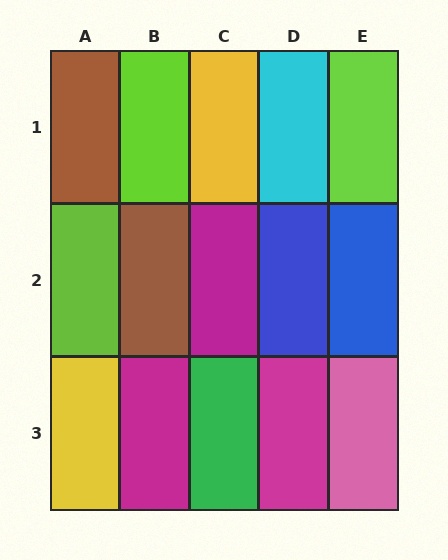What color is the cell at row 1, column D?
Cyan.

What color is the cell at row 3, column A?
Yellow.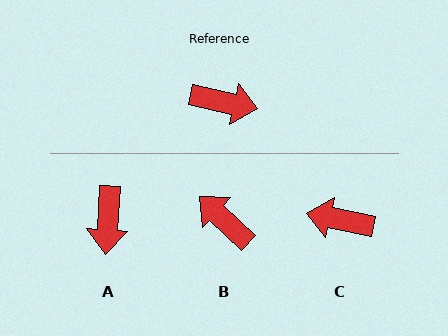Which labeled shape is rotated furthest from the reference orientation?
C, about 180 degrees away.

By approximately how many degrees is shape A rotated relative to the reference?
Approximately 82 degrees clockwise.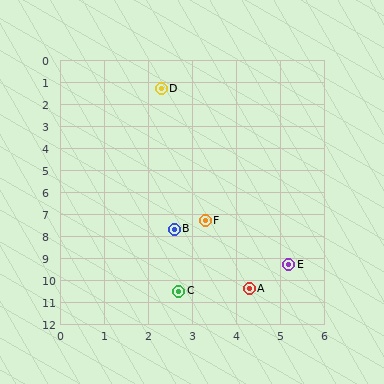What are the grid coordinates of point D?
Point D is at approximately (2.3, 1.3).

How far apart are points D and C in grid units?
Points D and C are about 9.2 grid units apart.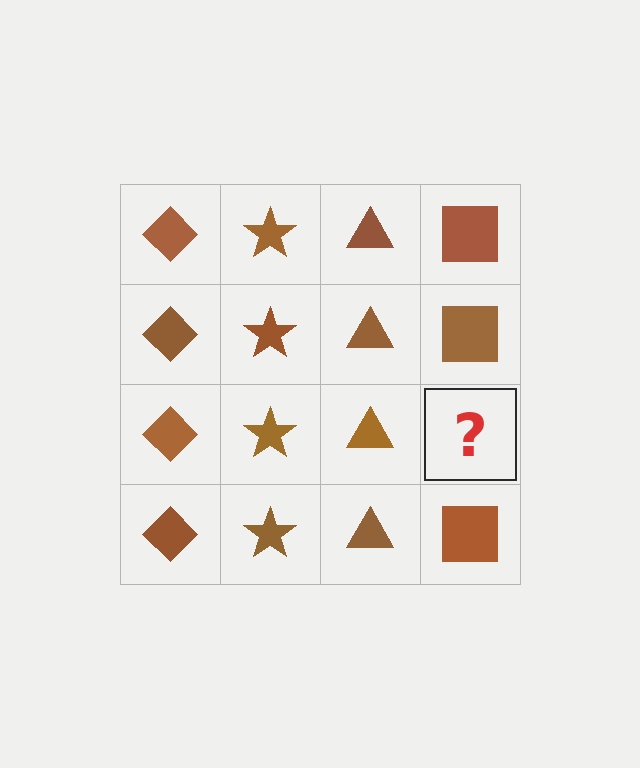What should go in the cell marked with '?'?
The missing cell should contain a brown square.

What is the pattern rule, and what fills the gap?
The rule is that each column has a consistent shape. The gap should be filled with a brown square.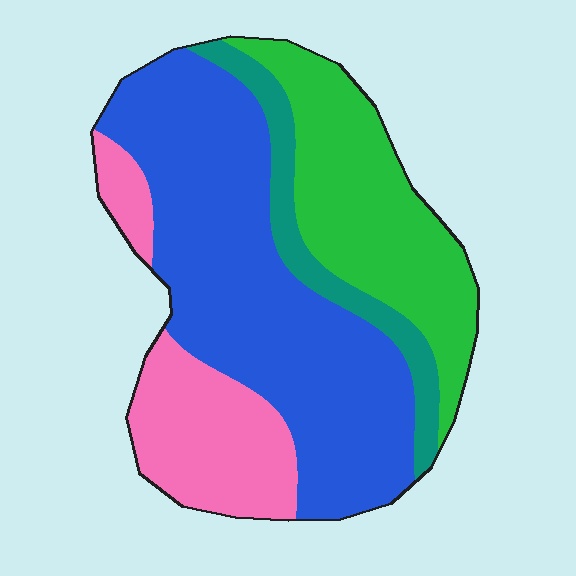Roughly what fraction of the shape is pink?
Pink takes up about one fifth (1/5) of the shape.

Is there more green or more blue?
Blue.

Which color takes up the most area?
Blue, at roughly 45%.